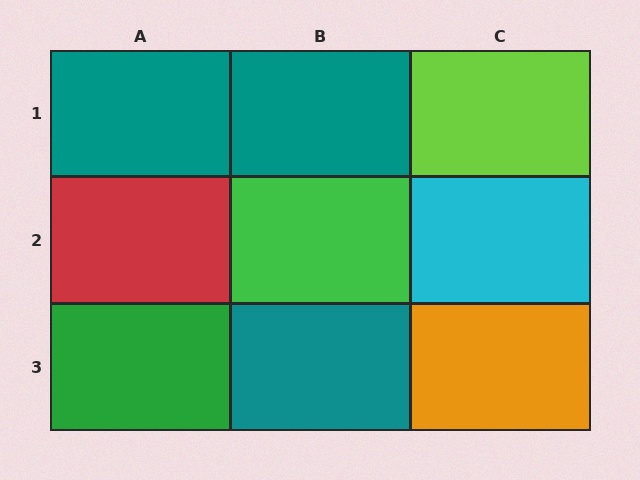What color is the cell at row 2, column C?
Cyan.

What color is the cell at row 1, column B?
Teal.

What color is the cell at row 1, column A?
Teal.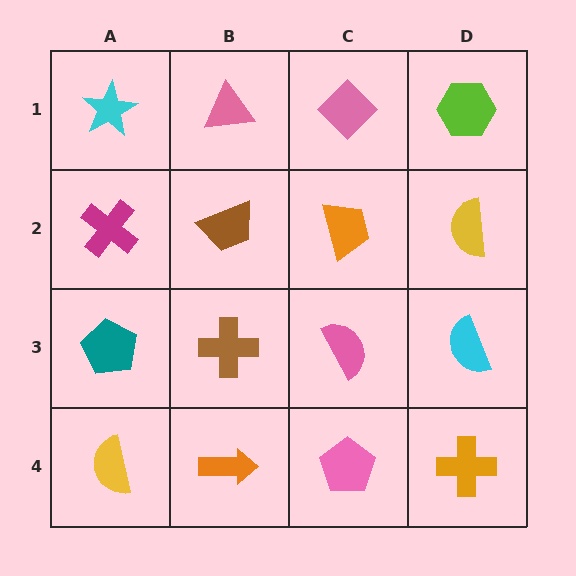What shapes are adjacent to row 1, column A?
A magenta cross (row 2, column A), a pink triangle (row 1, column B).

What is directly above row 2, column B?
A pink triangle.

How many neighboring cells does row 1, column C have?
3.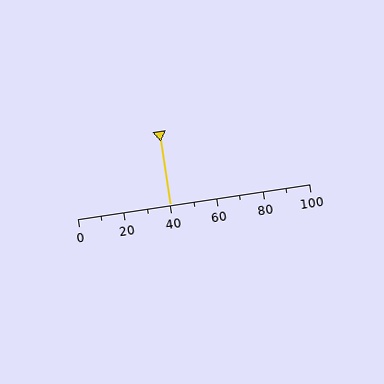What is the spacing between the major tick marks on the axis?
The major ticks are spaced 20 apart.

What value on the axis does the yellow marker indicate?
The marker indicates approximately 40.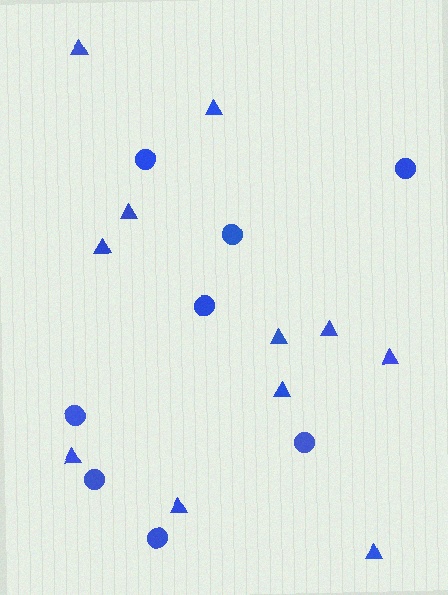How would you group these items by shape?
There are 2 groups: one group of triangles (11) and one group of circles (8).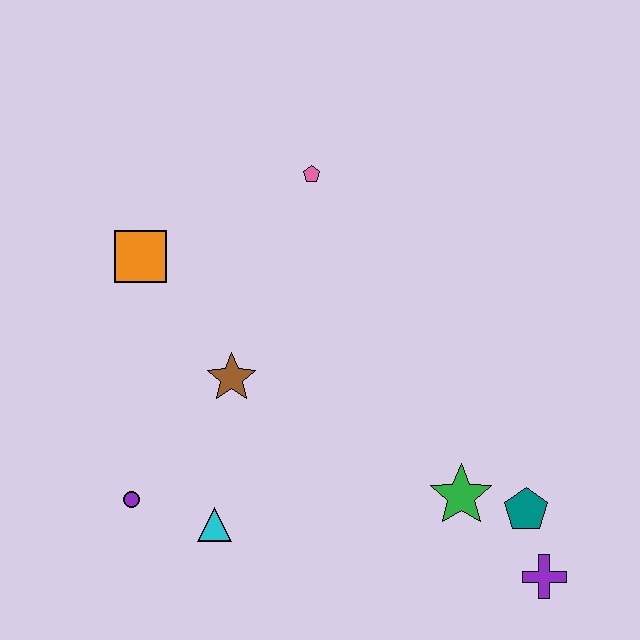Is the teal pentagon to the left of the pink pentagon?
No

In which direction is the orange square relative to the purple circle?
The orange square is above the purple circle.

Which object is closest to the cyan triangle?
The purple circle is closest to the cyan triangle.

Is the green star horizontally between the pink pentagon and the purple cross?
Yes